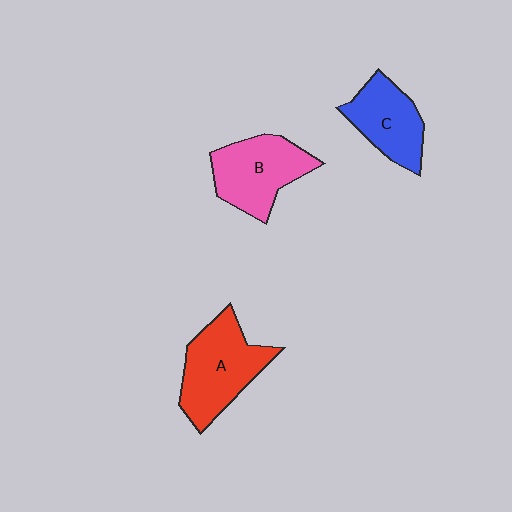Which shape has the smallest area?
Shape C (blue).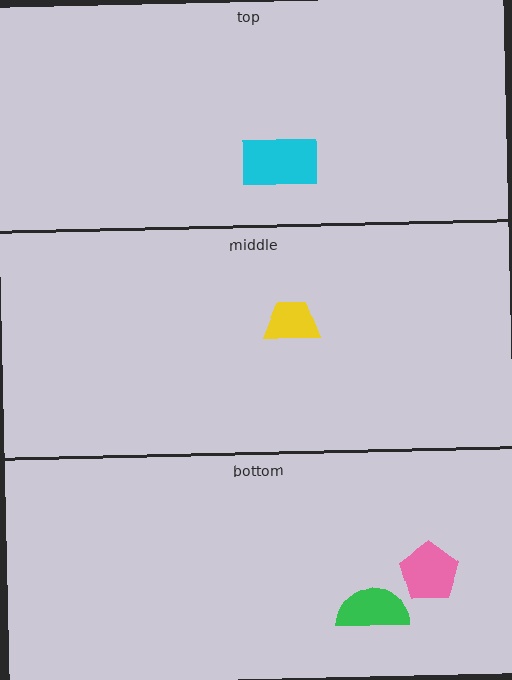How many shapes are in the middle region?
1.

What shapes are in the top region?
The cyan rectangle.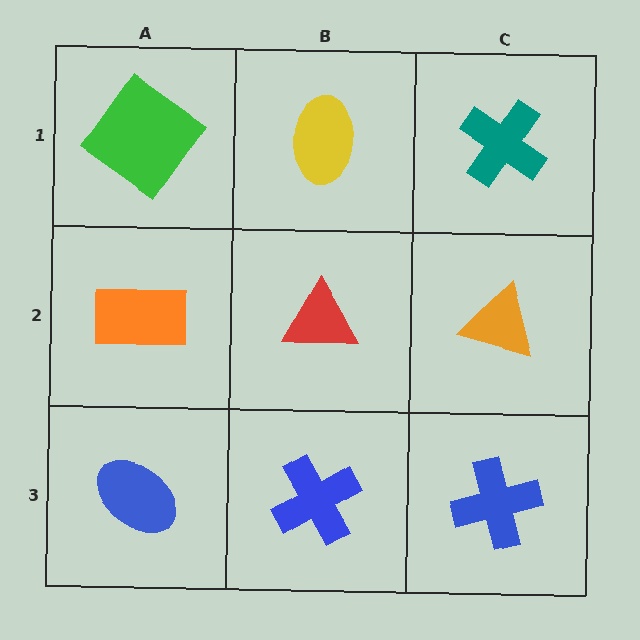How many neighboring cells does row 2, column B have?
4.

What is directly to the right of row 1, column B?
A teal cross.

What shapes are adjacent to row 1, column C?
An orange triangle (row 2, column C), a yellow ellipse (row 1, column B).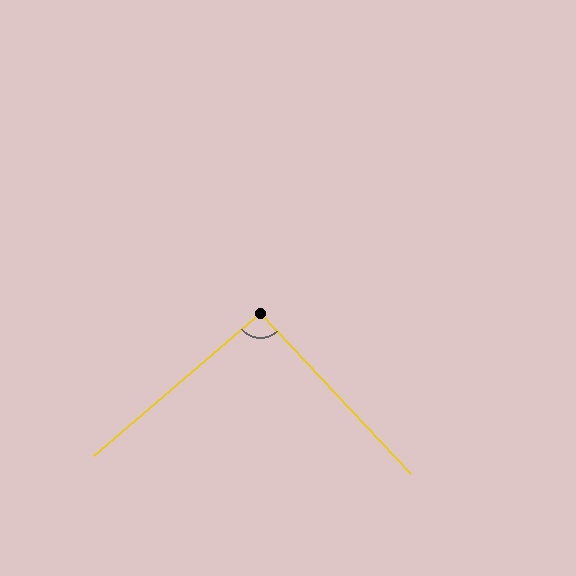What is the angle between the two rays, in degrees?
Approximately 93 degrees.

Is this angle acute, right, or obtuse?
It is approximately a right angle.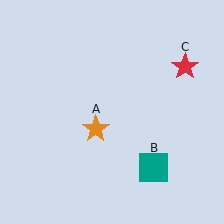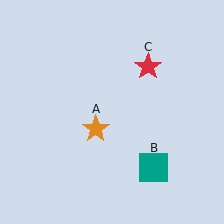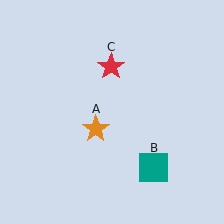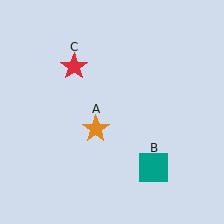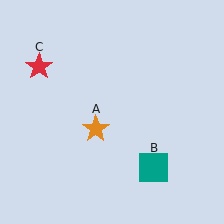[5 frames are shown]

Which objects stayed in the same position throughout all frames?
Orange star (object A) and teal square (object B) remained stationary.